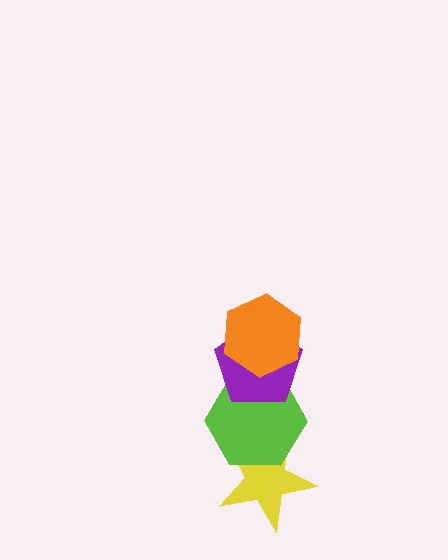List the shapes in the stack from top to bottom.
From top to bottom: the orange hexagon, the purple pentagon, the lime hexagon, the yellow star.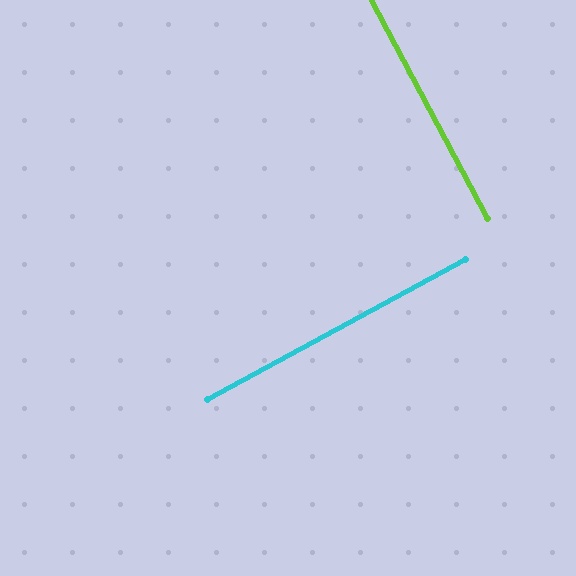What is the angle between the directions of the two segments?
Approximately 90 degrees.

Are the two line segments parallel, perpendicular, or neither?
Perpendicular — they meet at approximately 90°.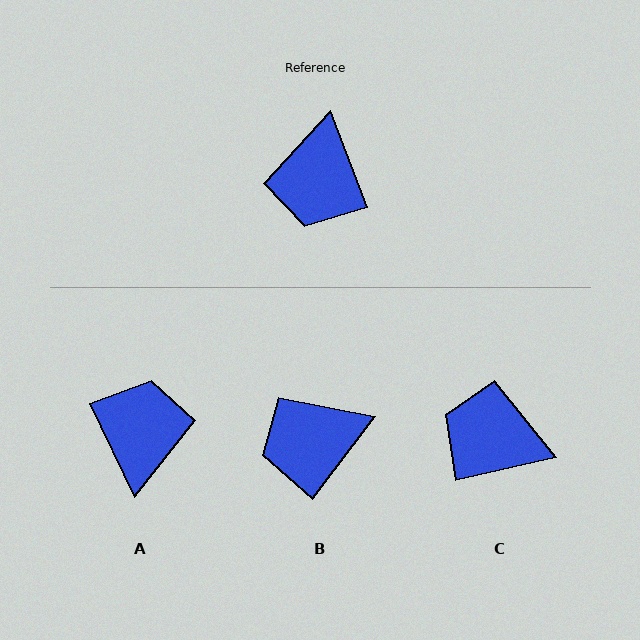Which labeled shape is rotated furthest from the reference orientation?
A, about 176 degrees away.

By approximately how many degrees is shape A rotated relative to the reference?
Approximately 176 degrees clockwise.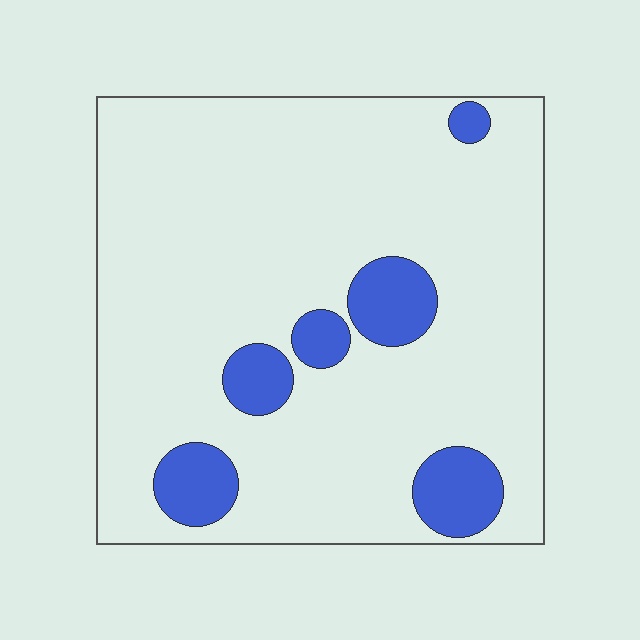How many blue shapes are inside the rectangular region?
6.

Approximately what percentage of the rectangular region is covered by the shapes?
Approximately 15%.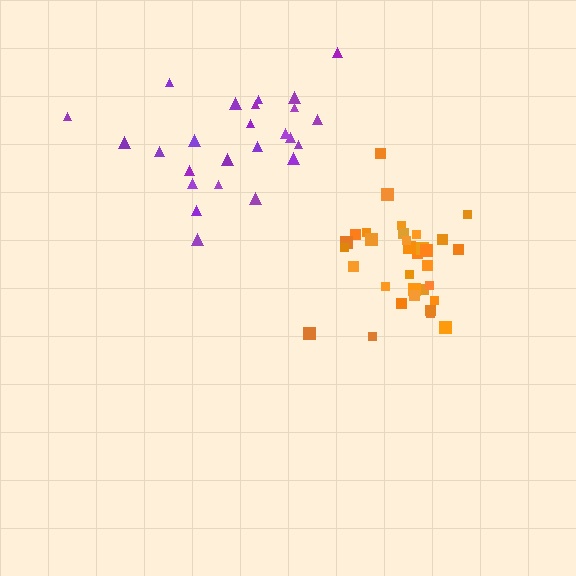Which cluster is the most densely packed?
Orange.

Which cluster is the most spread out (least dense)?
Purple.